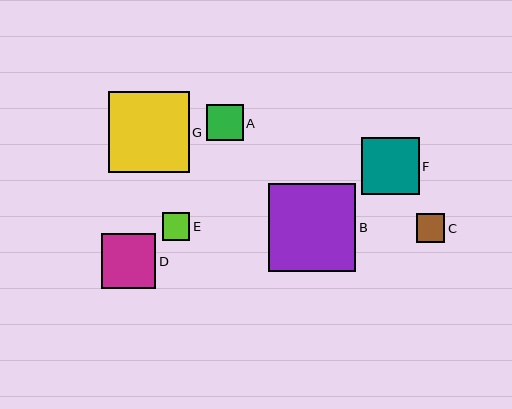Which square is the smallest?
Square E is the smallest with a size of approximately 27 pixels.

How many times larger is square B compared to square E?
Square B is approximately 3.2 times the size of square E.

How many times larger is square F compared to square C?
Square F is approximately 2.0 times the size of square C.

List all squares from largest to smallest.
From largest to smallest: B, G, F, D, A, C, E.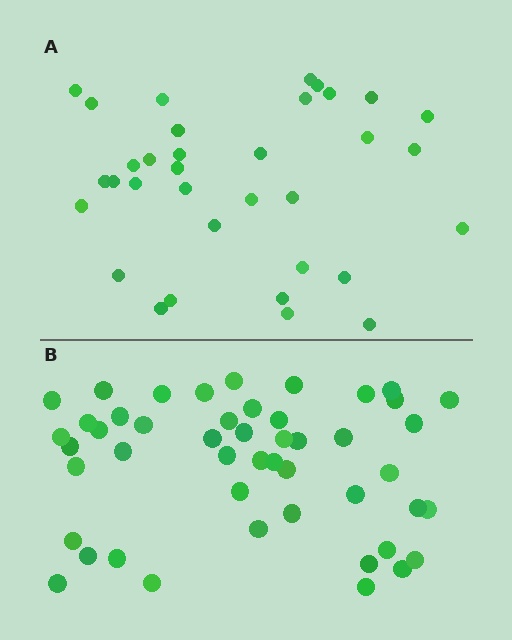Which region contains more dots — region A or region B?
Region B (the bottom region) has more dots.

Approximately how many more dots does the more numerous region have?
Region B has approximately 15 more dots than region A.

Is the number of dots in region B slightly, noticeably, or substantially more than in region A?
Region B has noticeably more, but not dramatically so. The ratio is roughly 1.4 to 1.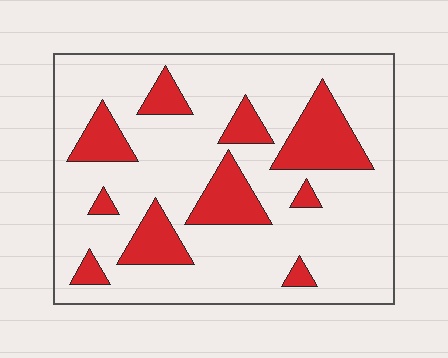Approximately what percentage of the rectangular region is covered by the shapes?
Approximately 20%.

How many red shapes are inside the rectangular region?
10.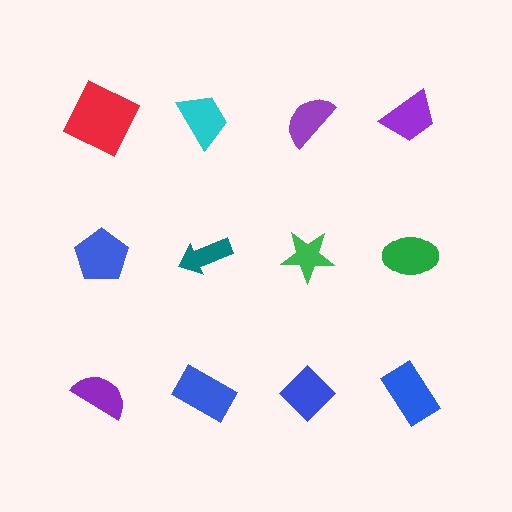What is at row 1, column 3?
A purple semicircle.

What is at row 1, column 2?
A cyan trapezoid.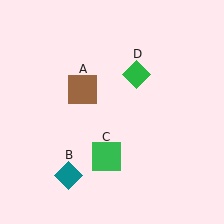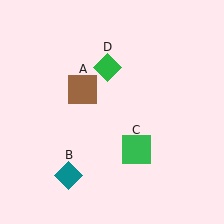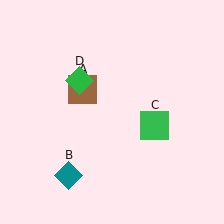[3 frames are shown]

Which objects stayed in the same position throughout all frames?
Brown square (object A) and teal diamond (object B) remained stationary.